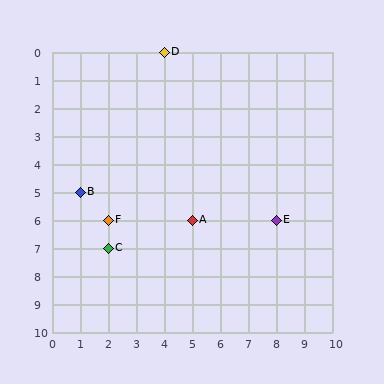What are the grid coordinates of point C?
Point C is at grid coordinates (2, 7).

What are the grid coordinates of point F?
Point F is at grid coordinates (2, 6).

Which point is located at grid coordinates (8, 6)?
Point E is at (8, 6).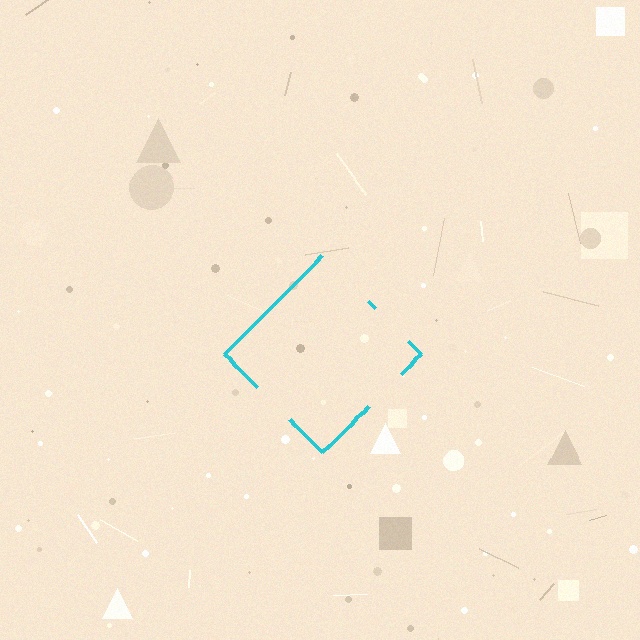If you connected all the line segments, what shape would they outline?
They would outline a diamond.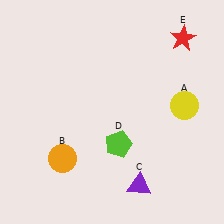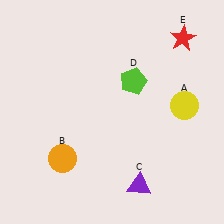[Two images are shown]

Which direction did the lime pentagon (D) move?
The lime pentagon (D) moved up.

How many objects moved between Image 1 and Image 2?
1 object moved between the two images.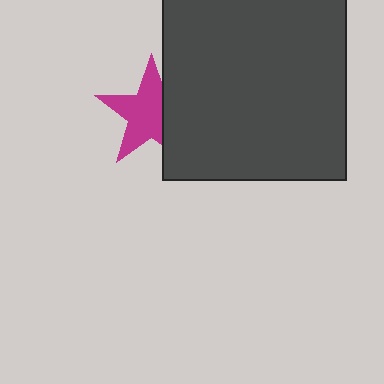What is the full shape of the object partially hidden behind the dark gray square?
The partially hidden object is a magenta star.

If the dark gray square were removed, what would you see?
You would see the complete magenta star.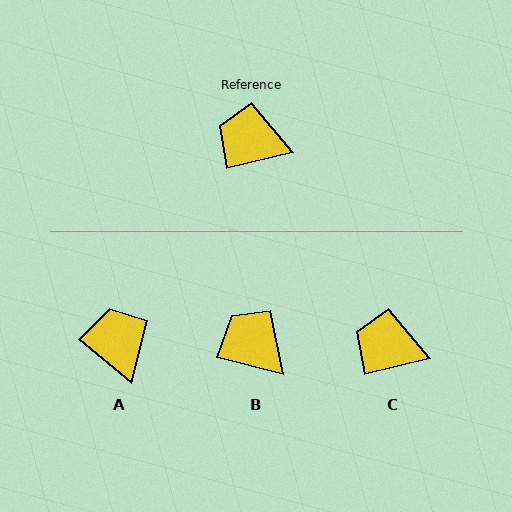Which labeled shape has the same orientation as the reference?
C.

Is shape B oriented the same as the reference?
No, it is off by about 29 degrees.